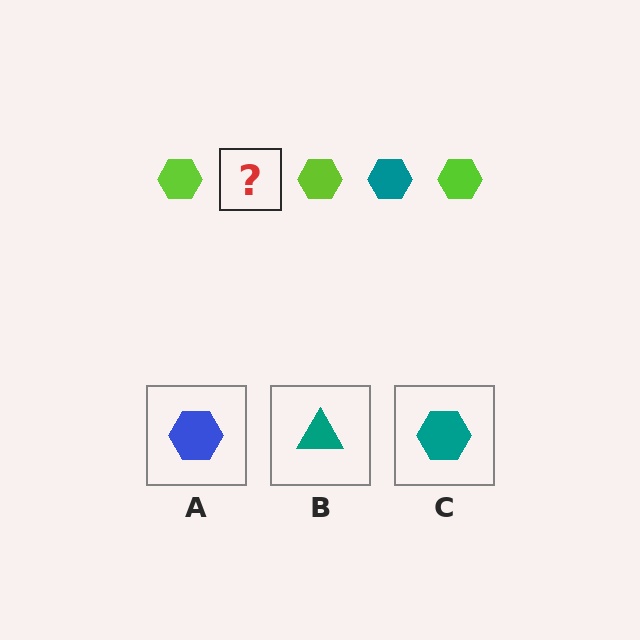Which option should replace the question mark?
Option C.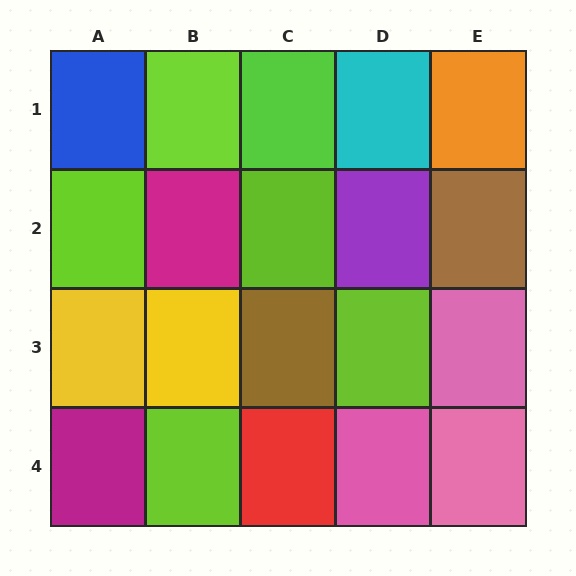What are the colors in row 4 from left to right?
Magenta, lime, red, pink, pink.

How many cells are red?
1 cell is red.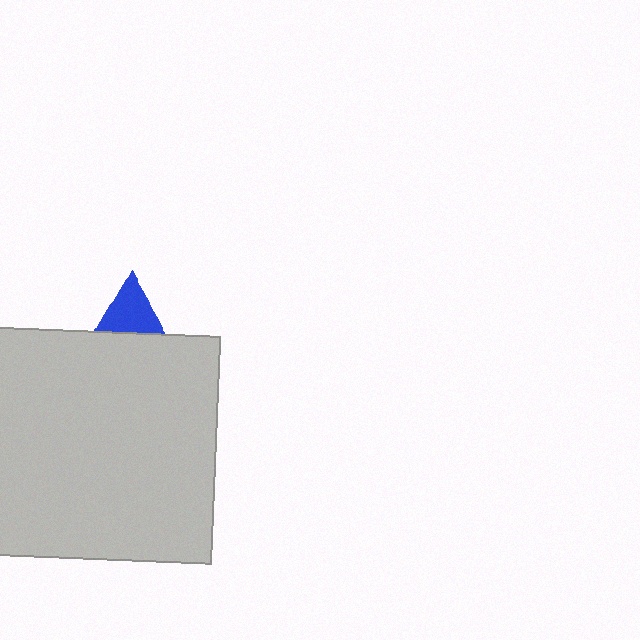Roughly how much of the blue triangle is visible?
A small part of it is visible (roughly 31%).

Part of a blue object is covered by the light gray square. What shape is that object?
It is a triangle.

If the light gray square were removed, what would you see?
You would see the complete blue triangle.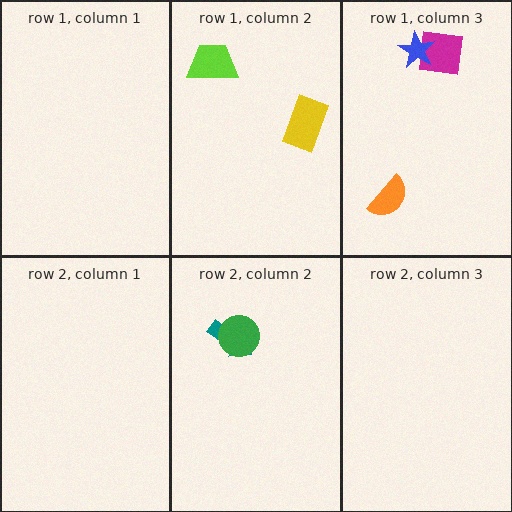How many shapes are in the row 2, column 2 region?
2.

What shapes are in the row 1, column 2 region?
The yellow rectangle, the lime trapezoid.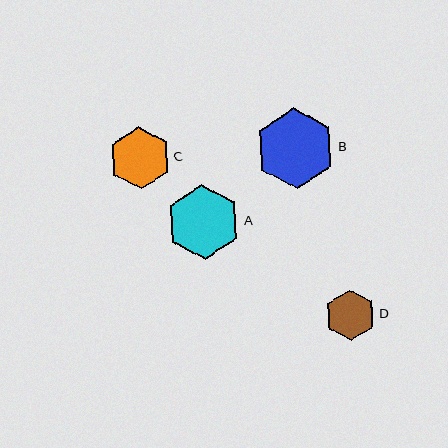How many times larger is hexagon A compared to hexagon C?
Hexagon A is approximately 1.2 times the size of hexagon C.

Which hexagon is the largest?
Hexagon B is the largest with a size of approximately 81 pixels.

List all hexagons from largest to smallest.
From largest to smallest: B, A, C, D.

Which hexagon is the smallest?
Hexagon D is the smallest with a size of approximately 51 pixels.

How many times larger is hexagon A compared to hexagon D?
Hexagon A is approximately 1.5 times the size of hexagon D.